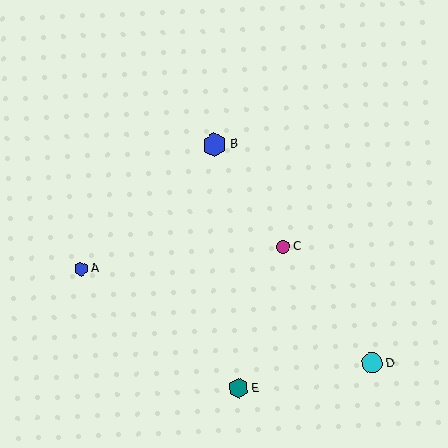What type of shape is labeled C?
Shape C is a magenta circle.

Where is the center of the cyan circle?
The center of the cyan circle is at (372, 363).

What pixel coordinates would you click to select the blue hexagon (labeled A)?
Click at (81, 269) to select the blue hexagon A.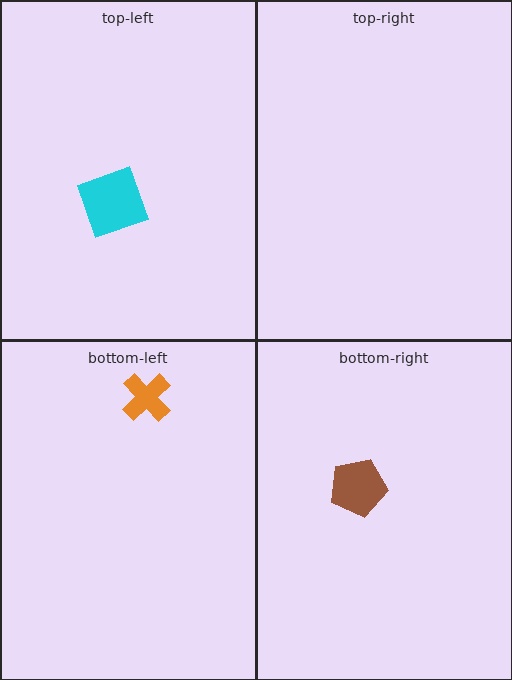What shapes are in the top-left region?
The cyan square.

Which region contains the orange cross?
The bottom-left region.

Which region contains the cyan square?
The top-left region.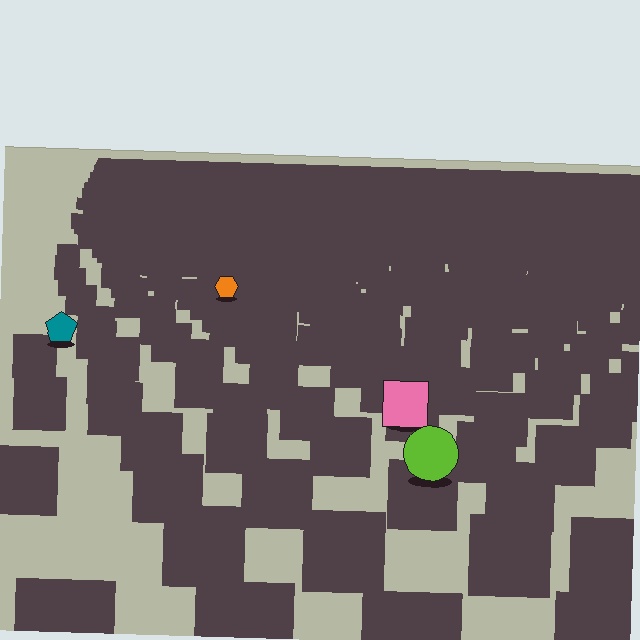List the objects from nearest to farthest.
From nearest to farthest: the lime circle, the pink square, the teal pentagon, the orange hexagon.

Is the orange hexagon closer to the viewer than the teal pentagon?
No. The teal pentagon is closer — you can tell from the texture gradient: the ground texture is coarser near it.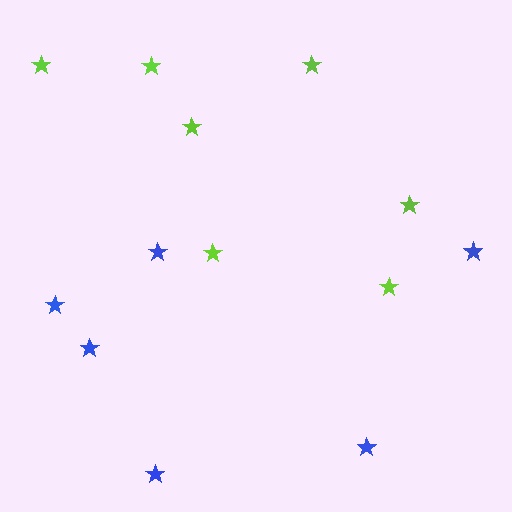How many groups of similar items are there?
There are 2 groups: one group of lime stars (7) and one group of blue stars (6).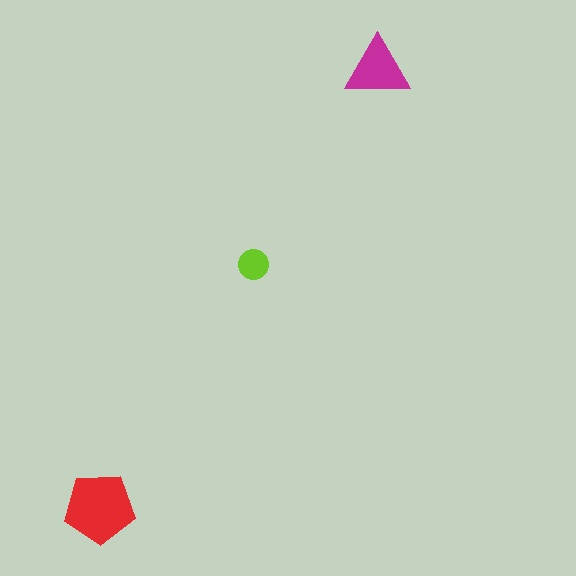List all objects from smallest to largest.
The lime circle, the magenta triangle, the red pentagon.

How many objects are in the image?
There are 3 objects in the image.